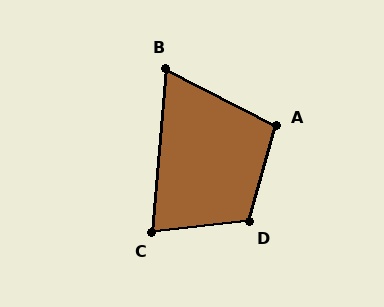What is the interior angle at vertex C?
Approximately 79 degrees (acute).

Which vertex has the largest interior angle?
D, at approximately 112 degrees.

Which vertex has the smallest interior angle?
B, at approximately 68 degrees.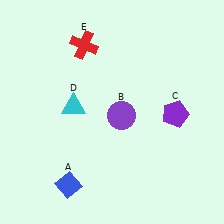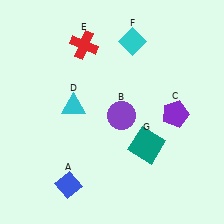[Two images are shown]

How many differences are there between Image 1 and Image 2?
There are 2 differences between the two images.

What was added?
A cyan diamond (F), a teal square (G) were added in Image 2.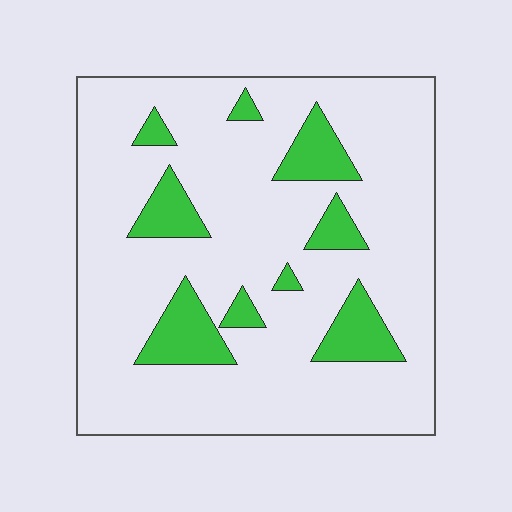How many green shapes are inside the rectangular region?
9.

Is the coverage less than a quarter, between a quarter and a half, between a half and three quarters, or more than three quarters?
Less than a quarter.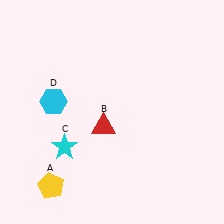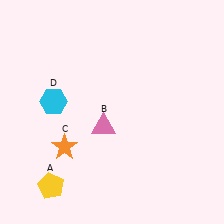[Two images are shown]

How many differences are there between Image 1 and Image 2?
There are 2 differences between the two images.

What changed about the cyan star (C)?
In Image 1, C is cyan. In Image 2, it changed to orange.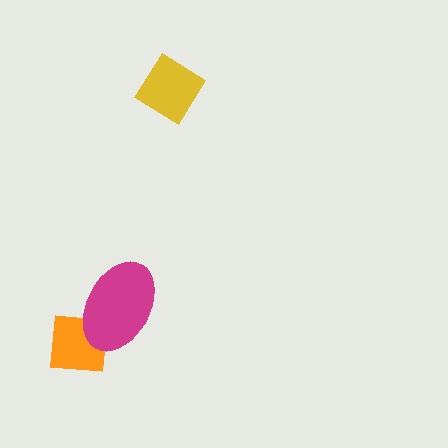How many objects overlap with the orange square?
1 object overlaps with the orange square.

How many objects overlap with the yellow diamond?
0 objects overlap with the yellow diamond.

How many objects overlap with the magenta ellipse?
1 object overlaps with the magenta ellipse.